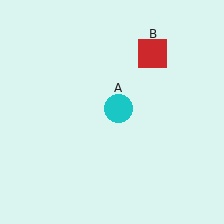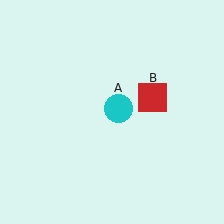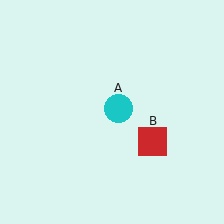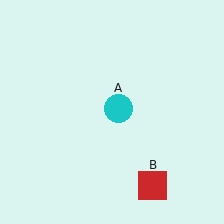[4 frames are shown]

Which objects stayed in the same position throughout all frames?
Cyan circle (object A) remained stationary.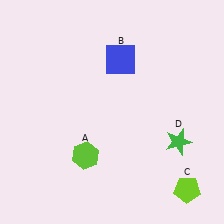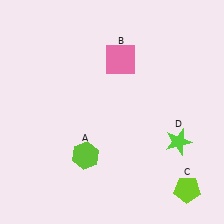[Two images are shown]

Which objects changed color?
B changed from blue to pink. D changed from green to lime.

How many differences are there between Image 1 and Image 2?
There are 2 differences between the two images.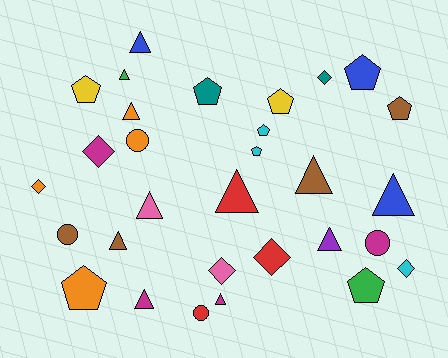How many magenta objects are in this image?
There are 4 magenta objects.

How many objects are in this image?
There are 30 objects.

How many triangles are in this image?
There are 11 triangles.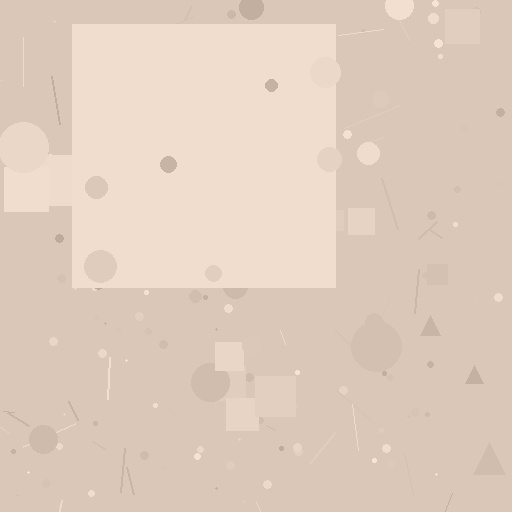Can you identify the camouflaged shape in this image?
The camouflaged shape is a square.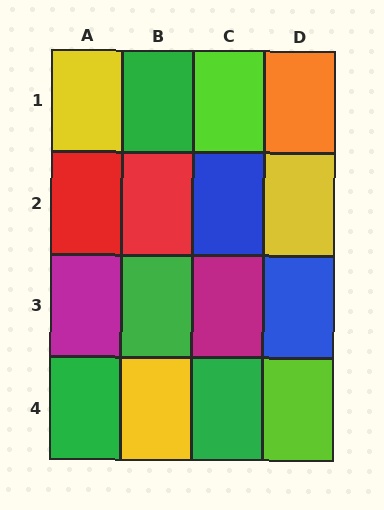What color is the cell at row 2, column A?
Red.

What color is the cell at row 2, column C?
Blue.